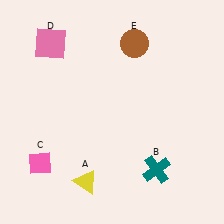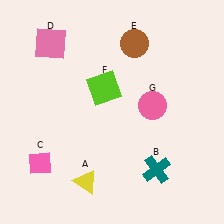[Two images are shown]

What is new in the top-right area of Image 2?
A pink circle (G) was added in the top-right area of Image 2.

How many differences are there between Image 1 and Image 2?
There are 2 differences between the two images.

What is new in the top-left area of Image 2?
A lime square (F) was added in the top-left area of Image 2.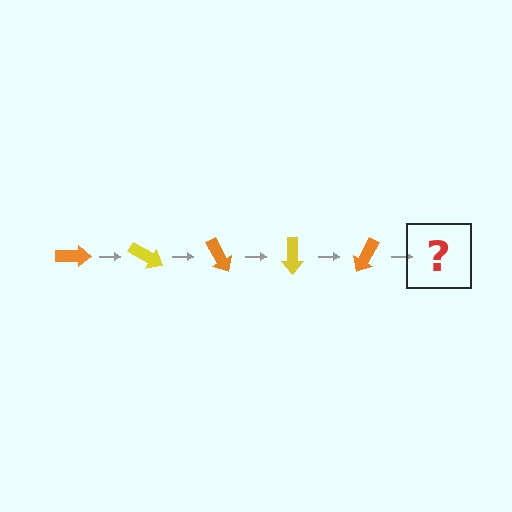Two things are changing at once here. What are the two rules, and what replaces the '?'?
The two rules are that it rotates 30 degrees each step and the color cycles through orange and yellow. The '?' should be a yellow arrow, rotated 150 degrees from the start.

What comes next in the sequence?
The next element should be a yellow arrow, rotated 150 degrees from the start.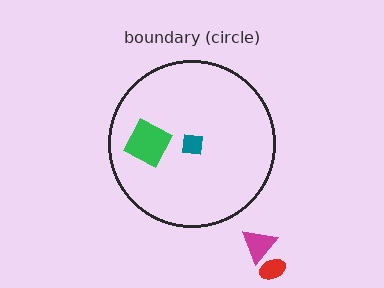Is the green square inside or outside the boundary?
Inside.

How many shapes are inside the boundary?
2 inside, 2 outside.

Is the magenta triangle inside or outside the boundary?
Outside.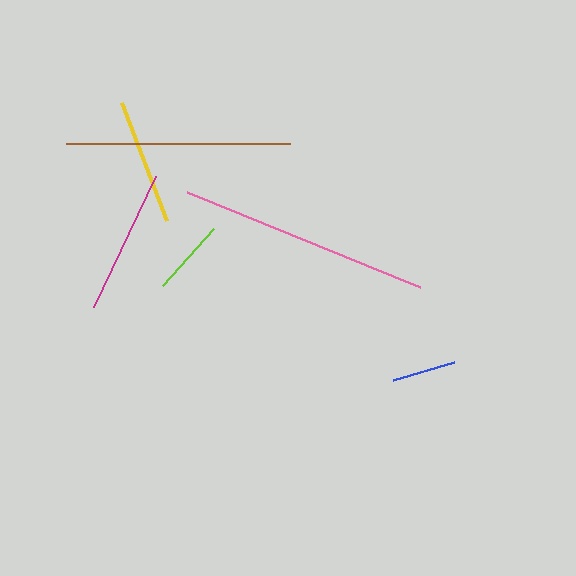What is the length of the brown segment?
The brown segment is approximately 223 pixels long.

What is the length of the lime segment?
The lime segment is approximately 76 pixels long.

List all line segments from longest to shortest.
From longest to shortest: pink, brown, magenta, yellow, lime, blue.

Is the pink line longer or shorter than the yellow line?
The pink line is longer than the yellow line.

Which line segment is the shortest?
The blue line is the shortest at approximately 63 pixels.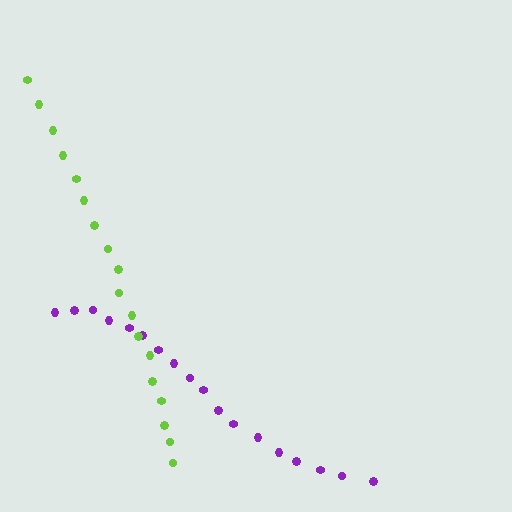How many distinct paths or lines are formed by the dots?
There are 2 distinct paths.